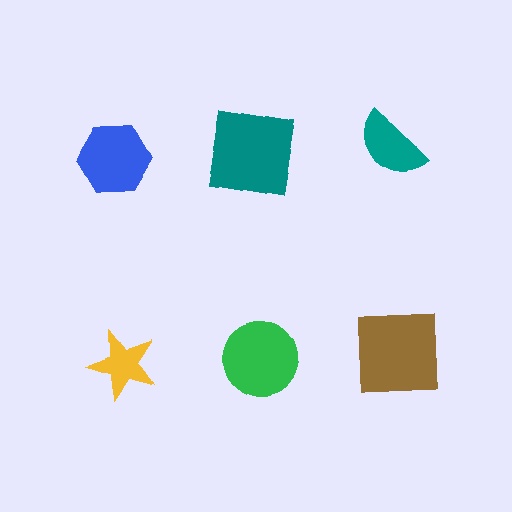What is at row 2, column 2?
A green circle.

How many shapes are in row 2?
3 shapes.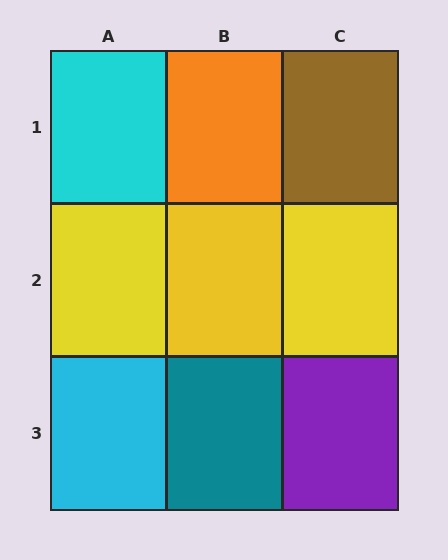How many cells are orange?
1 cell is orange.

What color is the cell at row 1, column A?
Cyan.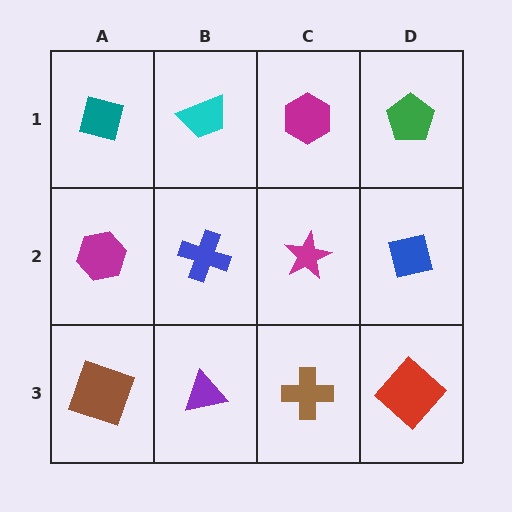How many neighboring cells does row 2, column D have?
3.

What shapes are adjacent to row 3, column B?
A blue cross (row 2, column B), a brown square (row 3, column A), a brown cross (row 3, column C).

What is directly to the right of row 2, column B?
A magenta star.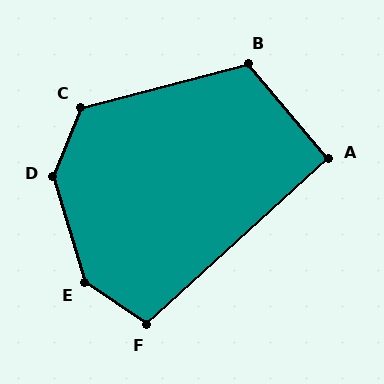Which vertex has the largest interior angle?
D, at approximately 141 degrees.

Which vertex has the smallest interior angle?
A, at approximately 92 degrees.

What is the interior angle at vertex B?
Approximately 115 degrees (obtuse).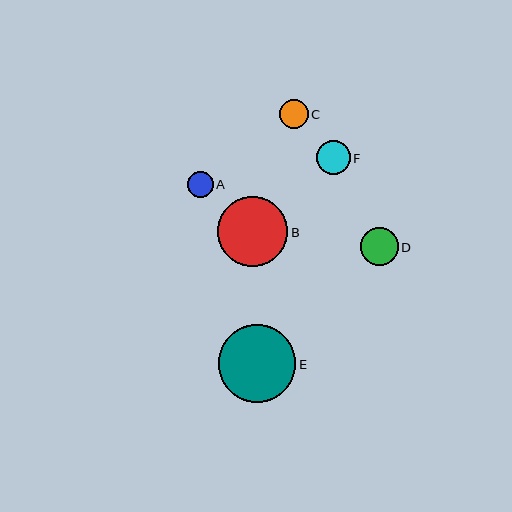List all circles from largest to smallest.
From largest to smallest: E, B, D, F, C, A.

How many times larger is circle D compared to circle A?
Circle D is approximately 1.5 times the size of circle A.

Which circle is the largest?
Circle E is the largest with a size of approximately 78 pixels.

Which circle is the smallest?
Circle A is the smallest with a size of approximately 26 pixels.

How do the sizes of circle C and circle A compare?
Circle C and circle A are approximately the same size.